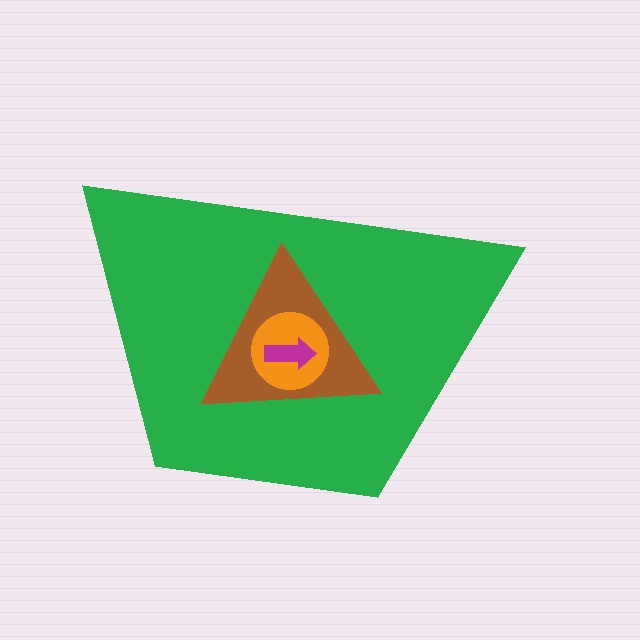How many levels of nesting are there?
4.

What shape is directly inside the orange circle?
The magenta arrow.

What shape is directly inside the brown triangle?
The orange circle.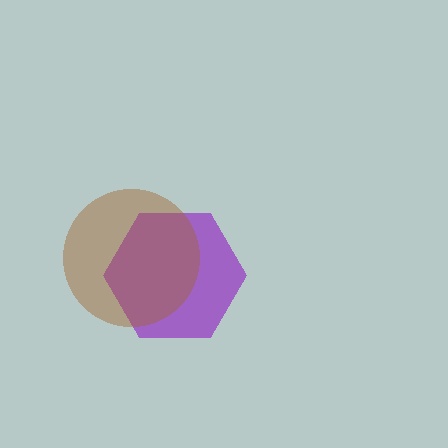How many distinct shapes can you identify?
There are 2 distinct shapes: a purple hexagon, a brown circle.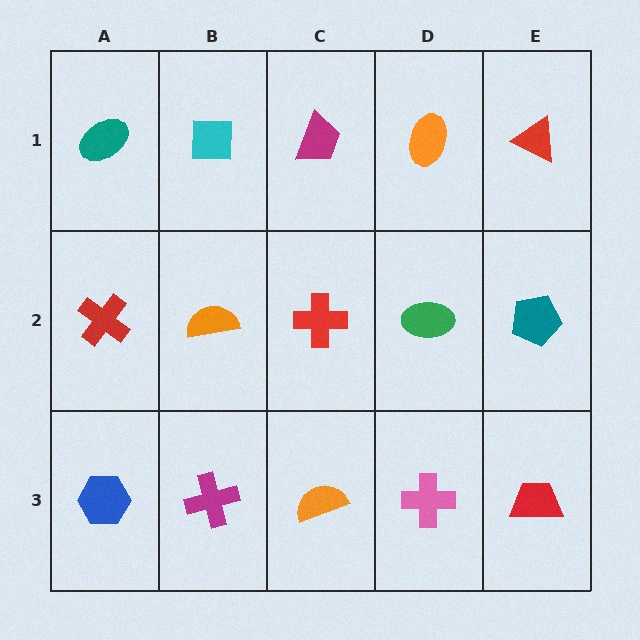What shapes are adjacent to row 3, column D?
A green ellipse (row 2, column D), an orange semicircle (row 3, column C), a red trapezoid (row 3, column E).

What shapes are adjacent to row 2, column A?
A teal ellipse (row 1, column A), a blue hexagon (row 3, column A), an orange semicircle (row 2, column B).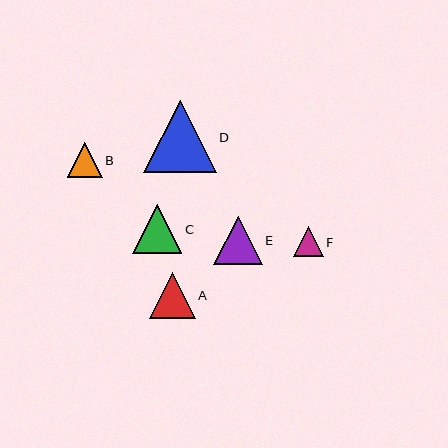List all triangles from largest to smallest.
From largest to smallest: D, C, E, A, B, F.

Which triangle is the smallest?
Triangle F is the smallest with a size of approximately 30 pixels.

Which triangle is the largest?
Triangle D is the largest with a size of approximately 73 pixels.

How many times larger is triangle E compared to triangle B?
Triangle E is approximately 1.4 times the size of triangle B.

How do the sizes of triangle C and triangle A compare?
Triangle C and triangle A are approximately the same size.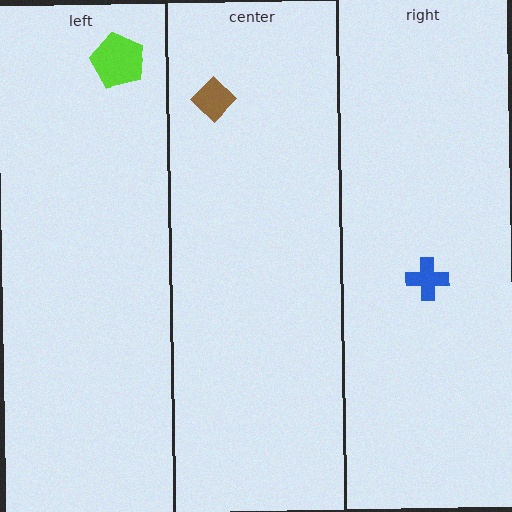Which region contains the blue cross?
The right region.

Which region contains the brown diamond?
The center region.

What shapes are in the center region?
The brown diamond.